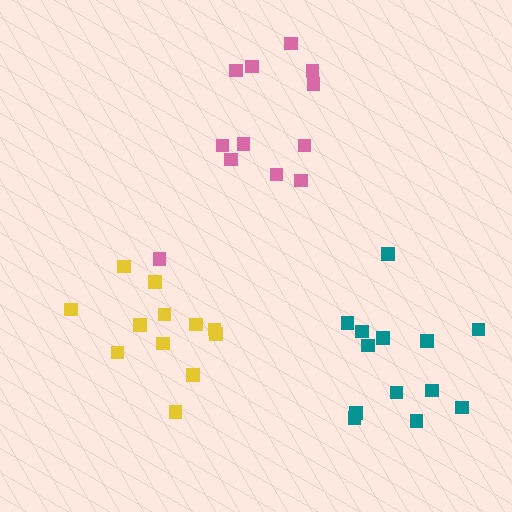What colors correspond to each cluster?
The clusters are colored: pink, yellow, teal.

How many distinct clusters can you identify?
There are 3 distinct clusters.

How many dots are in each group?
Group 1: 12 dots, Group 2: 12 dots, Group 3: 13 dots (37 total).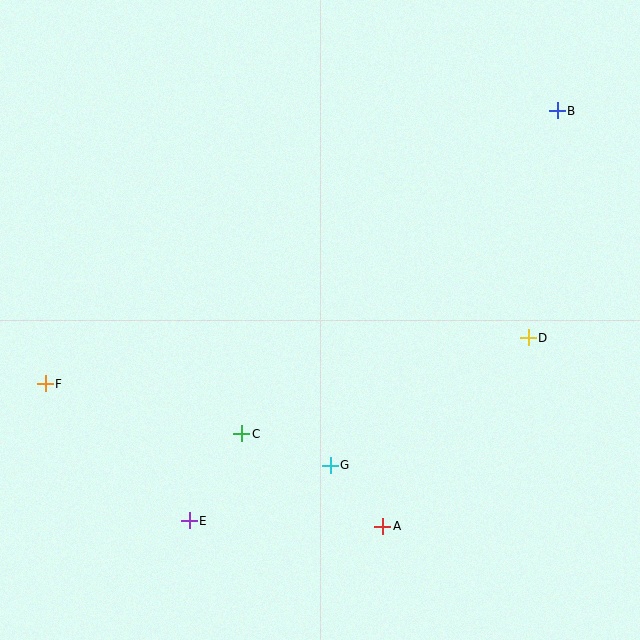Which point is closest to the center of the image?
Point C at (242, 434) is closest to the center.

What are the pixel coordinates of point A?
Point A is at (383, 526).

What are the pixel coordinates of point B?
Point B is at (557, 111).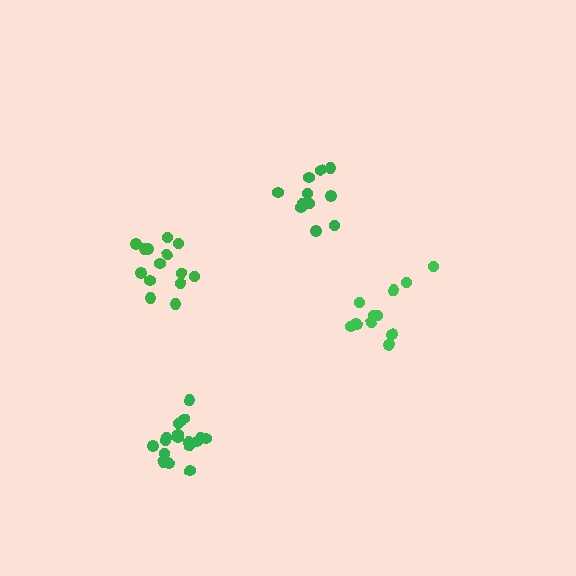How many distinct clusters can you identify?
There are 4 distinct clusters.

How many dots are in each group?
Group 1: 11 dots, Group 2: 17 dots, Group 3: 11 dots, Group 4: 14 dots (53 total).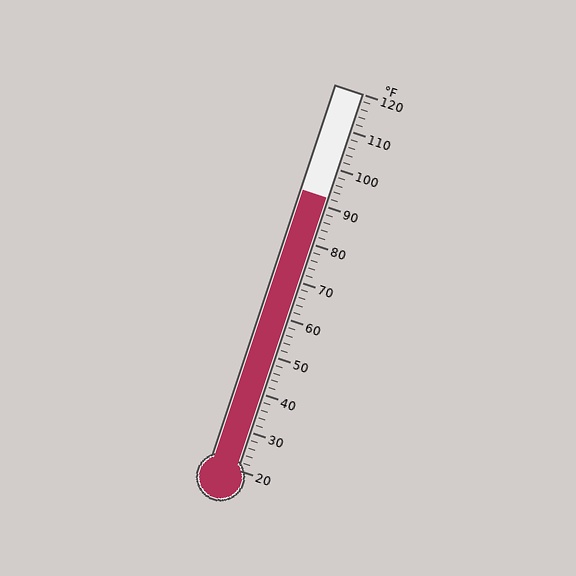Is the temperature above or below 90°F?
The temperature is above 90°F.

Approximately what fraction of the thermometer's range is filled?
The thermometer is filled to approximately 70% of its range.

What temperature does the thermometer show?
The thermometer shows approximately 92°F.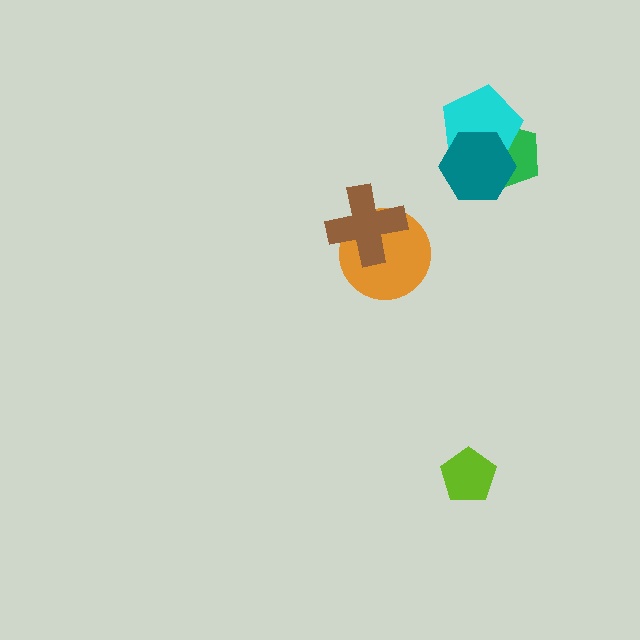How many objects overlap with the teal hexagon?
2 objects overlap with the teal hexagon.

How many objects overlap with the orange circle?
1 object overlaps with the orange circle.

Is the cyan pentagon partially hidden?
Yes, it is partially covered by another shape.